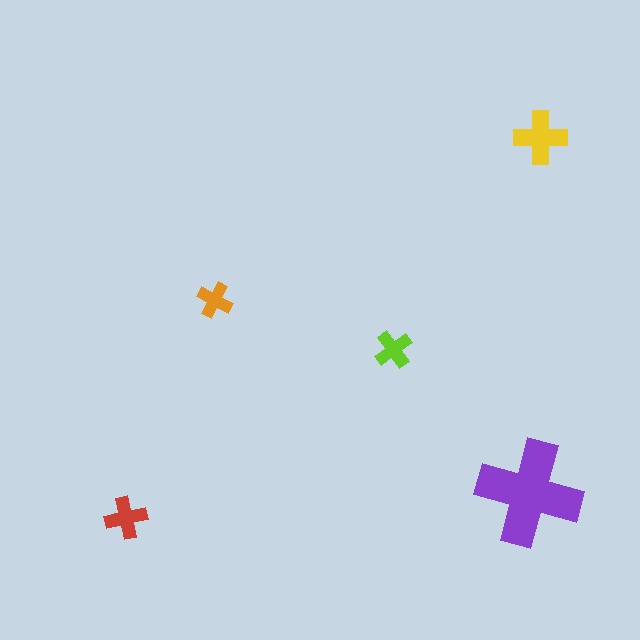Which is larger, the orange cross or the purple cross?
The purple one.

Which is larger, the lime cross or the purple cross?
The purple one.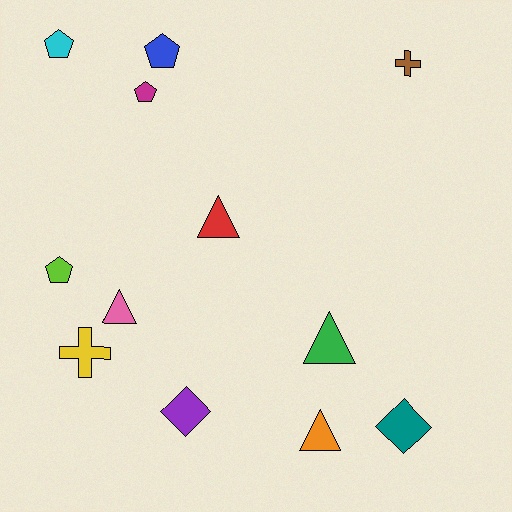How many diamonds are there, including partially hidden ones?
There are 2 diamonds.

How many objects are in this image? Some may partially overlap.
There are 12 objects.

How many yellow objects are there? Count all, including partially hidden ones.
There is 1 yellow object.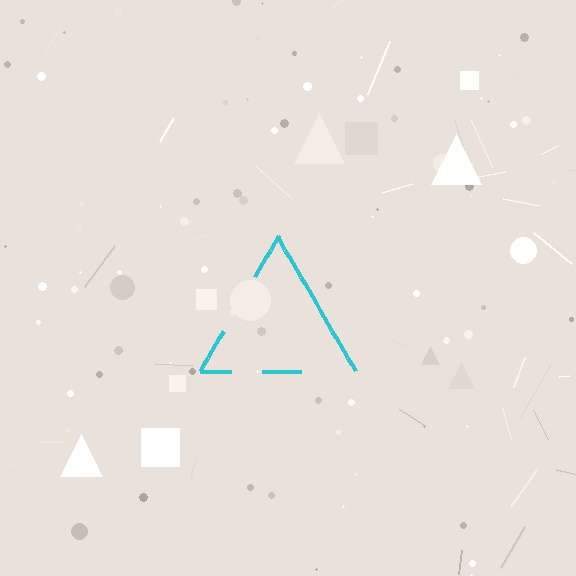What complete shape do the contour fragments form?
The contour fragments form a triangle.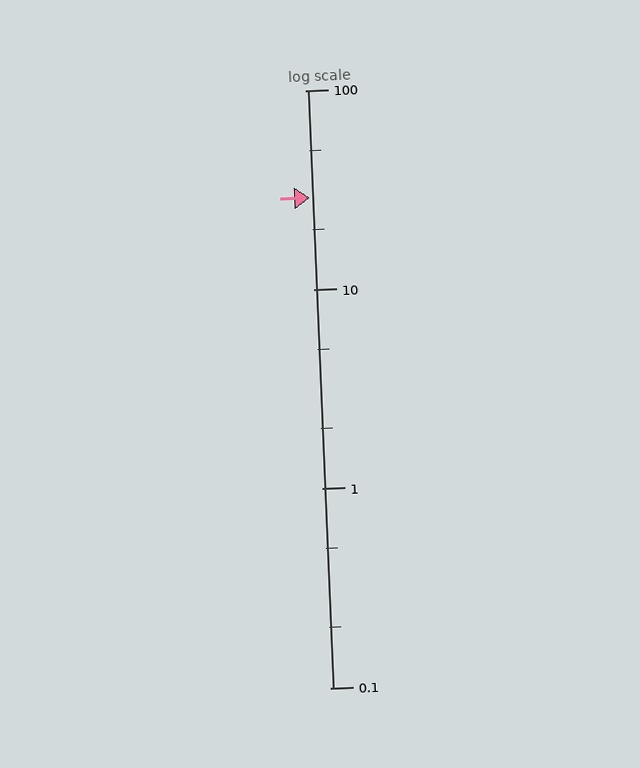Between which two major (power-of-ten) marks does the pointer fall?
The pointer is between 10 and 100.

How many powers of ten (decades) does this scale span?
The scale spans 3 decades, from 0.1 to 100.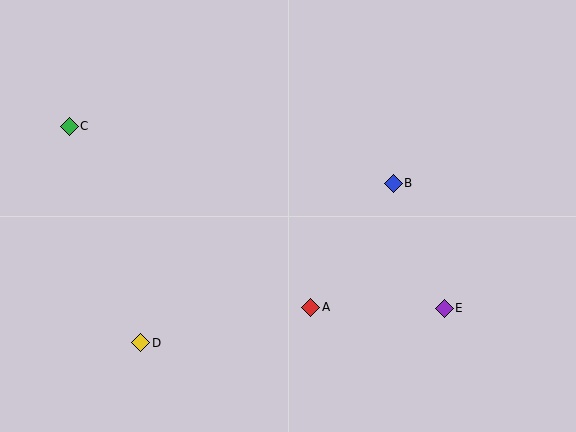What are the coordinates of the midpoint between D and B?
The midpoint between D and B is at (267, 263).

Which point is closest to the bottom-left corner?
Point D is closest to the bottom-left corner.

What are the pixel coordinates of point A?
Point A is at (311, 307).